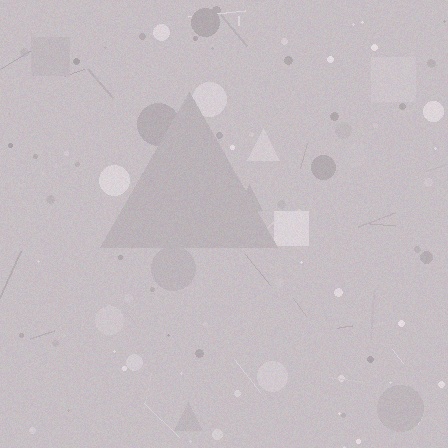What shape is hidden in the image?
A triangle is hidden in the image.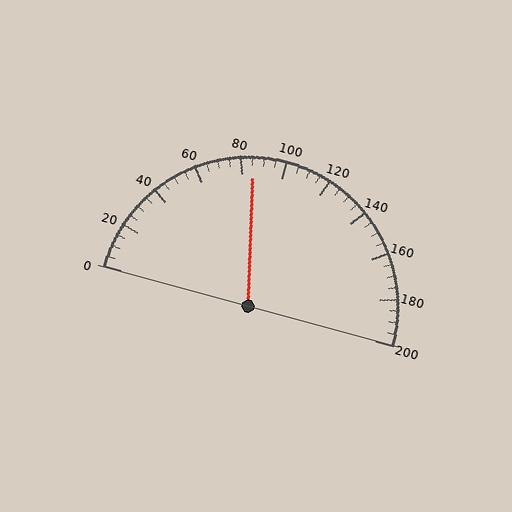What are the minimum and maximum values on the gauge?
The gauge ranges from 0 to 200.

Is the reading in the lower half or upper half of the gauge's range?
The reading is in the lower half of the range (0 to 200).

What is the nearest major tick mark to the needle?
The nearest major tick mark is 80.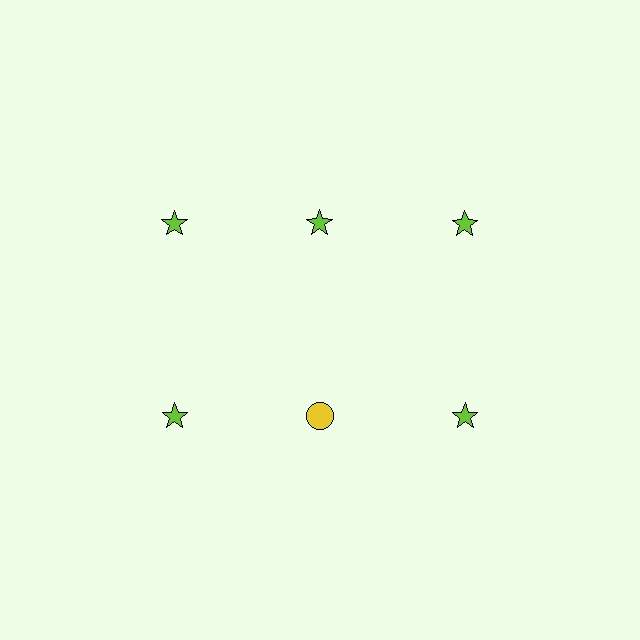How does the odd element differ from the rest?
It differs in both color (yellow instead of lime) and shape (circle instead of star).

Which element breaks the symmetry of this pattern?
The yellow circle in the second row, second from left column breaks the symmetry. All other shapes are lime stars.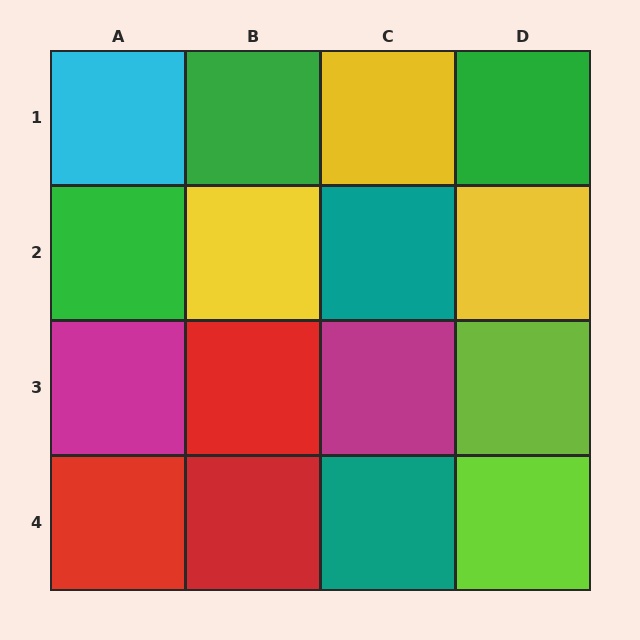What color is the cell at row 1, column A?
Cyan.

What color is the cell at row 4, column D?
Lime.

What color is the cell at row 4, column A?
Red.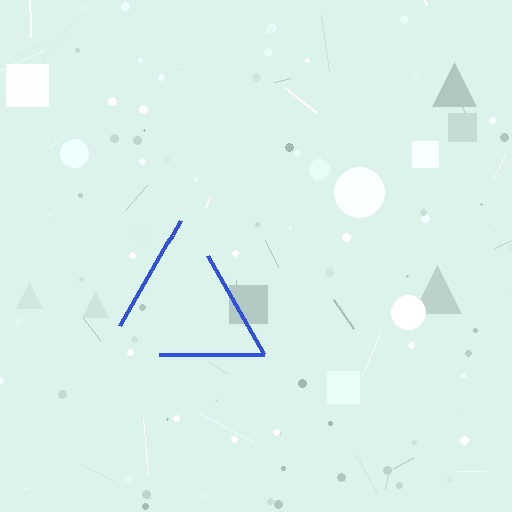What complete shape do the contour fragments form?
The contour fragments form a triangle.